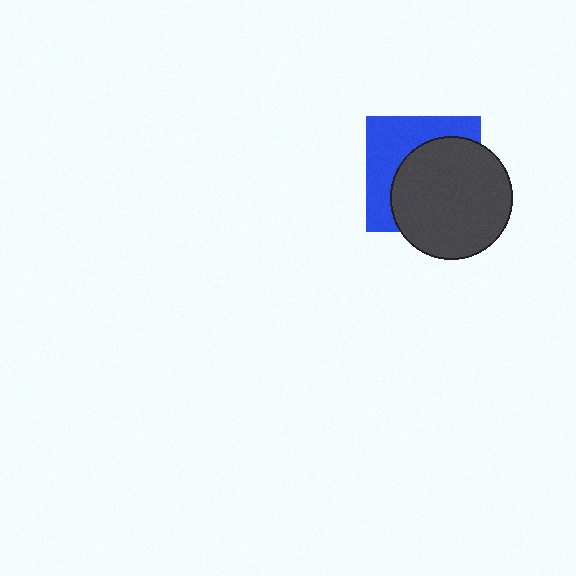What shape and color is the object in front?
The object in front is a dark gray circle.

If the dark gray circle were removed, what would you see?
You would see the complete blue square.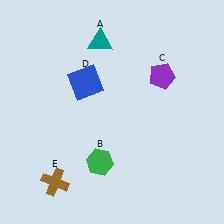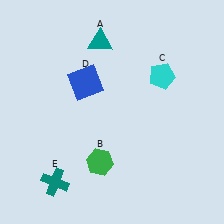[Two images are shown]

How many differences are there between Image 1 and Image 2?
There are 2 differences between the two images.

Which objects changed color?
C changed from purple to cyan. E changed from brown to teal.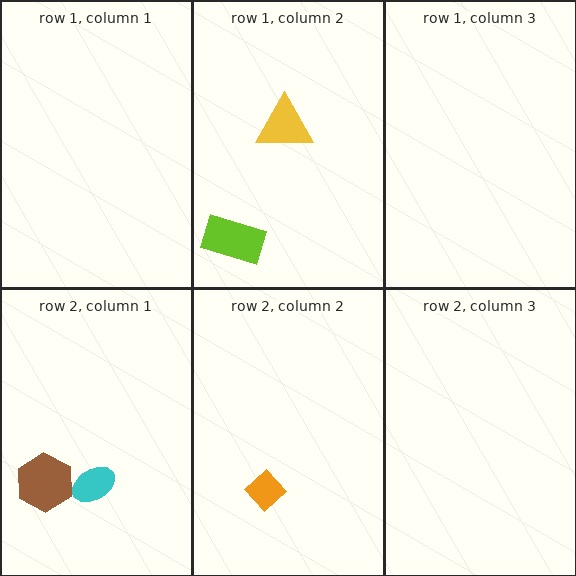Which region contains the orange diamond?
The row 2, column 2 region.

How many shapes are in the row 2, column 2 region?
1.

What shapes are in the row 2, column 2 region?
The orange diamond.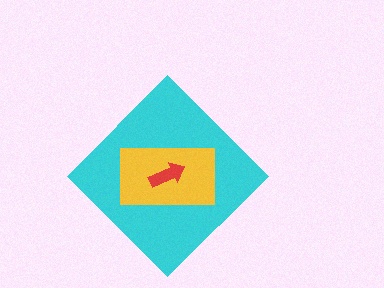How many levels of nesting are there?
3.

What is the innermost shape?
The red arrow.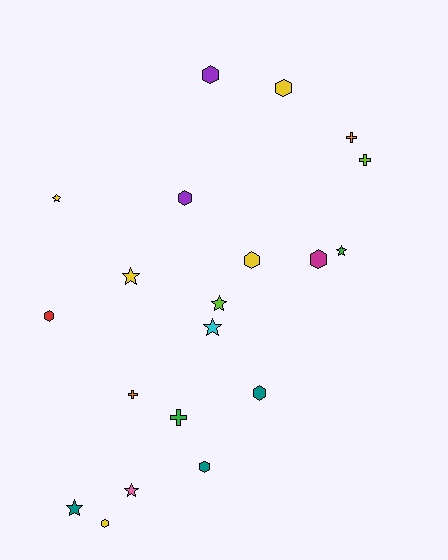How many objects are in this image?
There are 20 objects.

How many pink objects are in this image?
There is 1 pink object.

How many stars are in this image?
There are 7 stars.